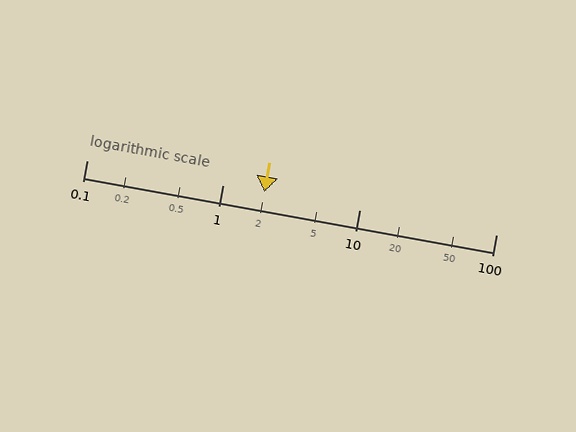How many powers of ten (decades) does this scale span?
The scale spans 3 decades, from 0.1 to 100.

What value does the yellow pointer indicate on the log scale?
The pointer indicates approximately 2.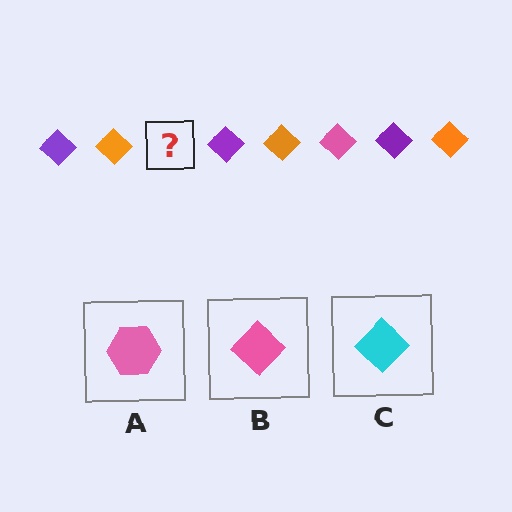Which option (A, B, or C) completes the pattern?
B.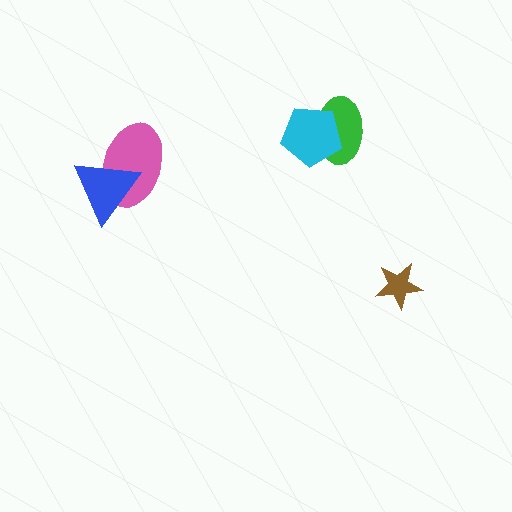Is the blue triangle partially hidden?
No, no other shape covers it.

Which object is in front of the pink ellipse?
The blue triangle is in front of the pink ellipse.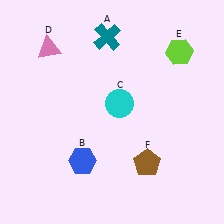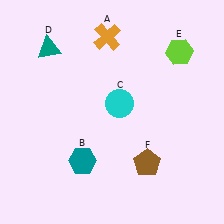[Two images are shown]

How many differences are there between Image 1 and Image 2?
There are 3 differences between the two images.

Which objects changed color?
A changed from teal to orange. B changed from blue to teal. D changed from pink to teal.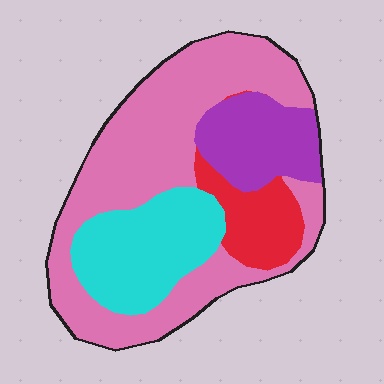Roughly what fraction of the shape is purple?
Purple takes up less than a sixth of the shape.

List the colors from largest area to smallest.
From largest to smallest: pink, cyan, purple, red.